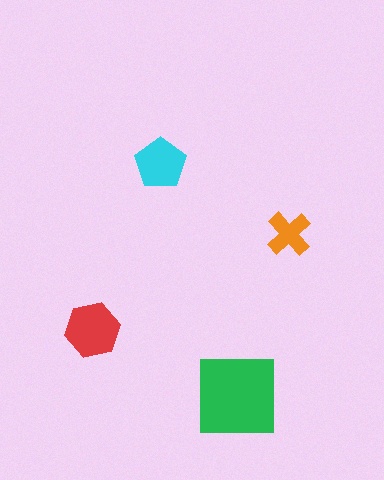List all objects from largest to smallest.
The green square, the red hexagon, the cyan pentagon, the orange cross.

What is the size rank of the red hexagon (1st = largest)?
2nd.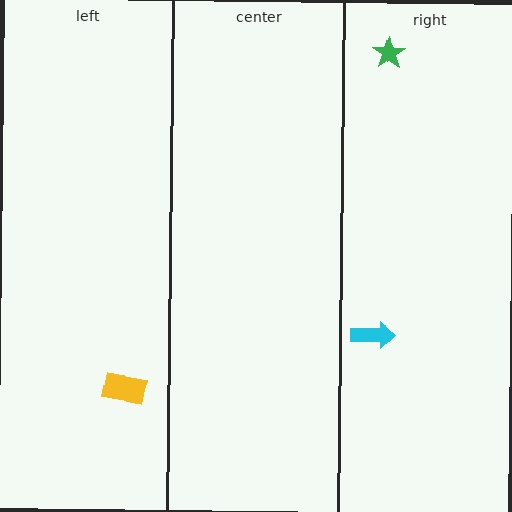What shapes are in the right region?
The green star, the cyan arrow.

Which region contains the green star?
The right region.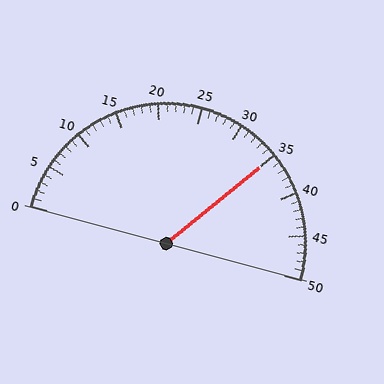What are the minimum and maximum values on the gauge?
The gauge ranges from 0 to 50.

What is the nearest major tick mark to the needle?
The nearest major tick mark is 35.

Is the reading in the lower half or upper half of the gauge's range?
The reading is in the upper half of the range (0 to 50).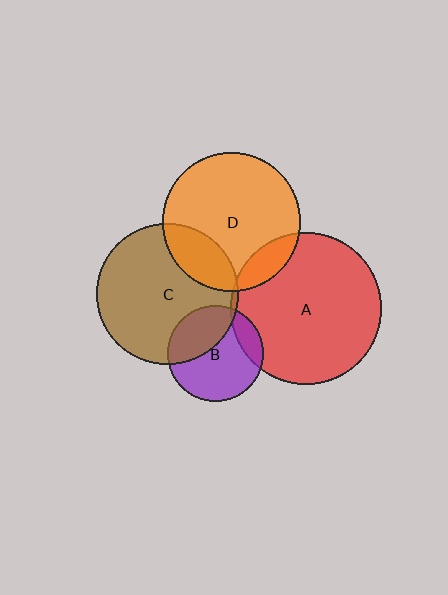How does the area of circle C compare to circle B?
Approximately 2.2 times.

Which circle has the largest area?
Circle A (red).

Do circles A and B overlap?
Yes.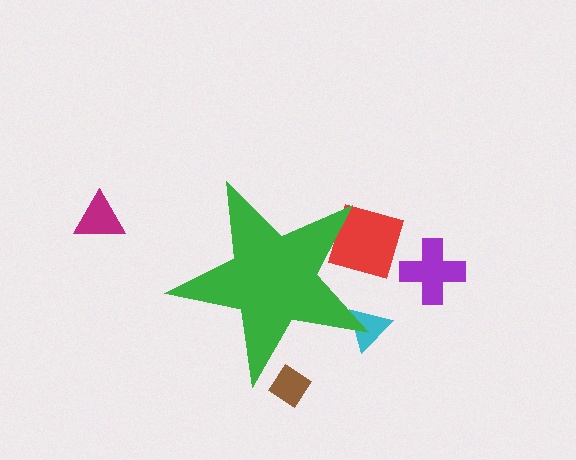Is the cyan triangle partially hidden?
Yes, the cyan triangle is partially hidden behind the green star.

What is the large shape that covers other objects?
A green star.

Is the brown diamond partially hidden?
Yes, the brown diamond is partially hidden behind the green star.